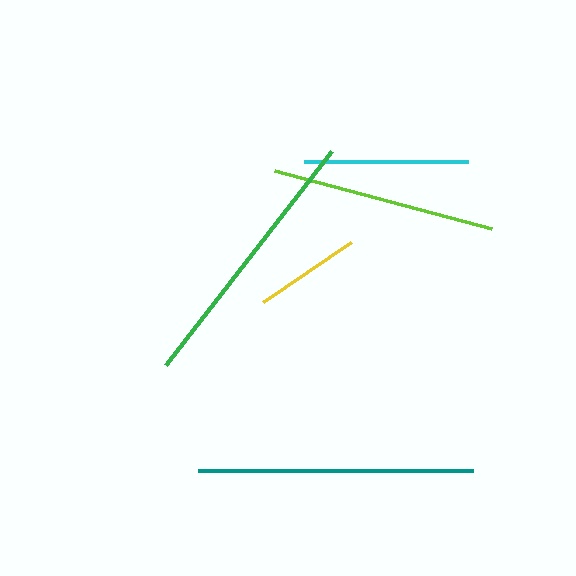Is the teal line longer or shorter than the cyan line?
The teal line is longer than the cyan line.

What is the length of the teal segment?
The teal segment is approximately 275 pixels long.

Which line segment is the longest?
The teal line is the longest at approximately 275 pixels.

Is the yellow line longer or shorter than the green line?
The green line is longer than the yellow line.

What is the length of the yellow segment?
The yellow segment is approximately 106 pixels long.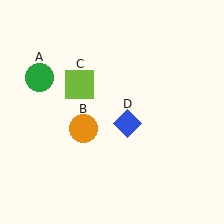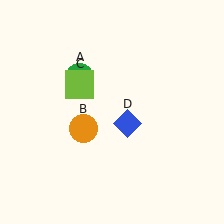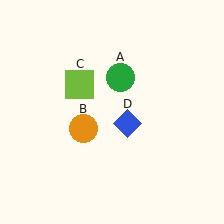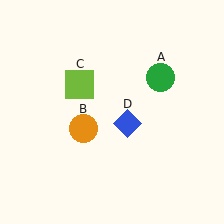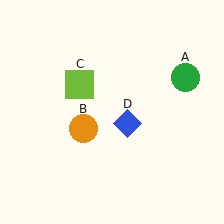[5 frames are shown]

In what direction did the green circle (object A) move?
The green circle (object A) moved right.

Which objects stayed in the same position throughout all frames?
Orange circle (object B) and lime square (object C) and blue diamond (object D) remained stationary.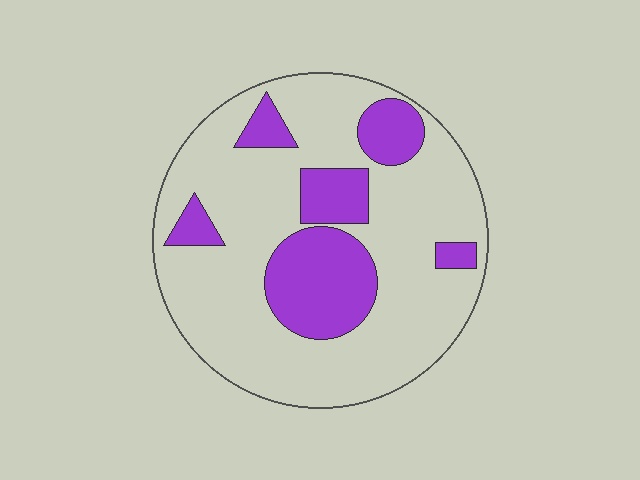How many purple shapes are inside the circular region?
6.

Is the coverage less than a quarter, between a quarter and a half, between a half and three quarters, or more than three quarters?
Between a quarter and a half.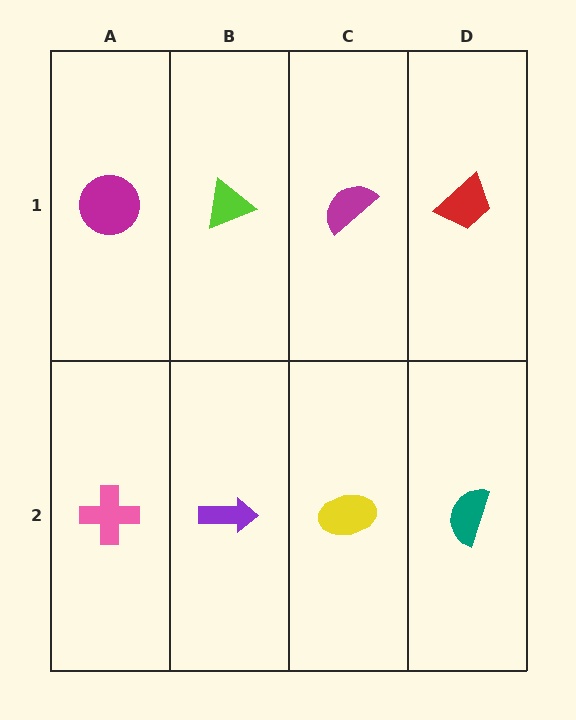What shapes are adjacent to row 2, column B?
A lime triangle (row 1, column B), a pink cross (row 2, column A), a yellow ellipse (row 2, column C).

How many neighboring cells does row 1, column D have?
2.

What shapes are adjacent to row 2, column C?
A magenta semicircle (row 1, column C), a purple arrow (row 2, column B), a teal semicircle (row 2, column D).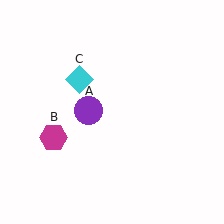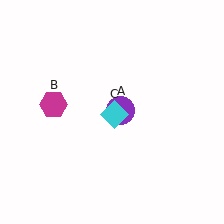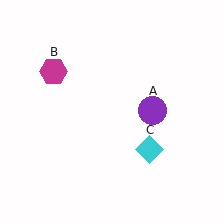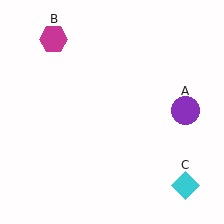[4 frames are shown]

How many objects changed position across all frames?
3 objects changed position: purple circle (object A), magenta hexagon (object B), cyan diamond (object C).